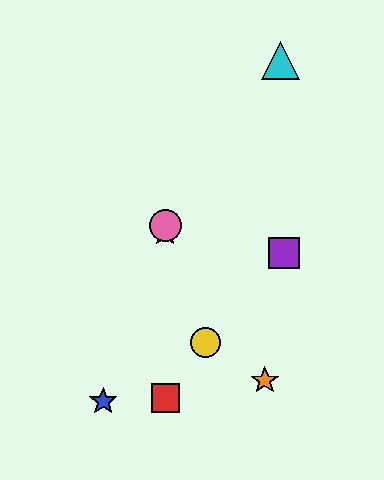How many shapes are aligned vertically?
3 shapes (the red square, the green star, the pink circle) are aligned vertically.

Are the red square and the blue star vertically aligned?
No, the red square is at x≈165 and the blue star is at x≈103.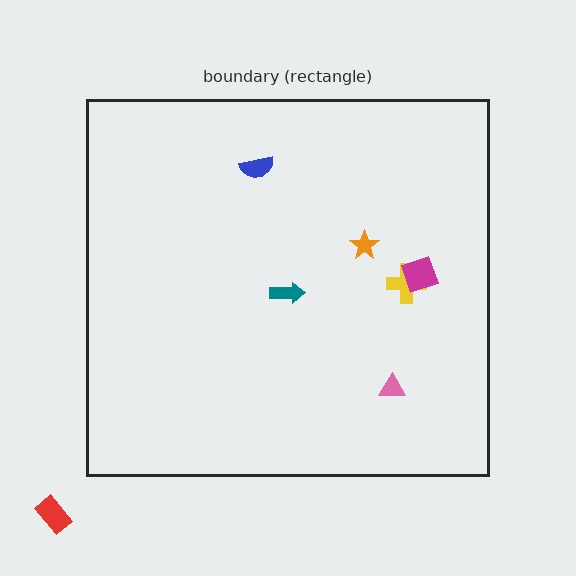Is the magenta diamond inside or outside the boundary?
Inside.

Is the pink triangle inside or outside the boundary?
Inside.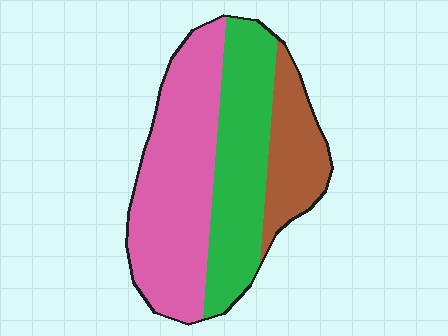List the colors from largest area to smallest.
From largest to smallest: pink, green, brown.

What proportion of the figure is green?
Green takes up about one third (1/3) of the figure.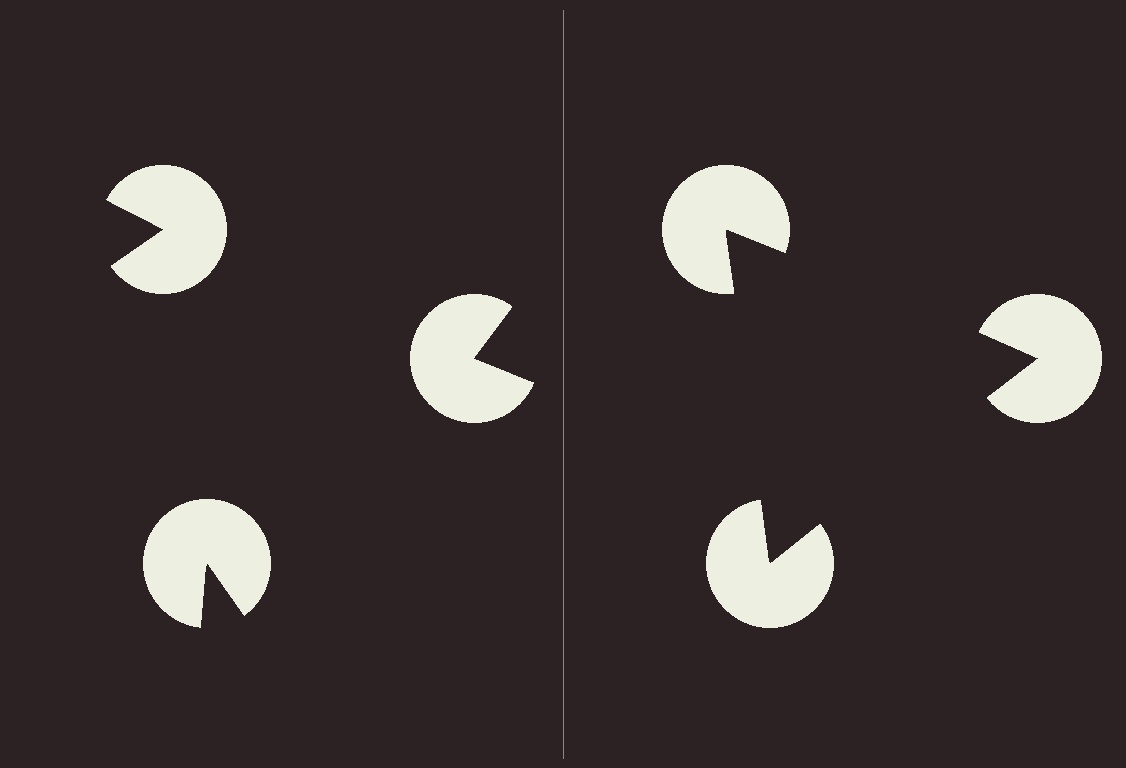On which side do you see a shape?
An illusory triangle appears on the right side. On the left side the wedge cuts are rotated, so no coherent shape forms.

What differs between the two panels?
The pac-man discs are positioned identically on both sides; only the wedge orientations differ. On the right they align to a triangle; on the left they are misaligned.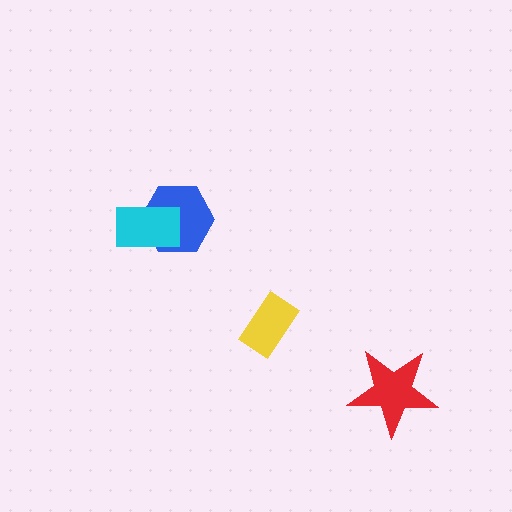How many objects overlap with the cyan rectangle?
1 object overlaps with the cyan rectangle.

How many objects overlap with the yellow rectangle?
0 objects overlap with the yellow rectangle.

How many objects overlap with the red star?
0 objects overlap with the red star.